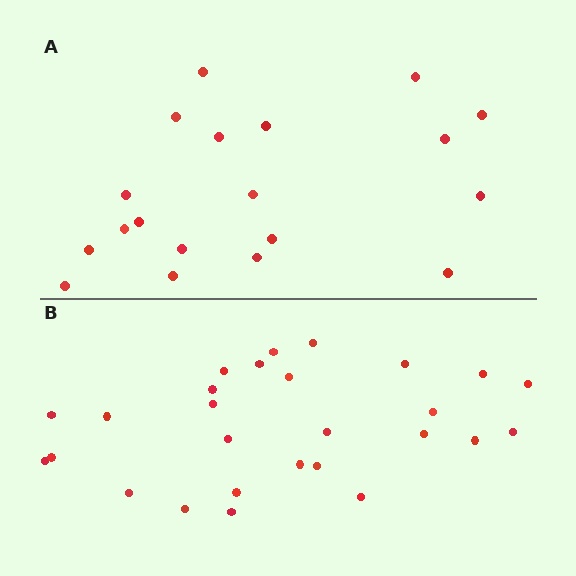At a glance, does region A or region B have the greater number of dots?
Region B (the bottom region) has more dots.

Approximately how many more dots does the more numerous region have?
Region B has roughly 8 or so more dots than region A.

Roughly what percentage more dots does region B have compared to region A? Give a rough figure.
About 40% more.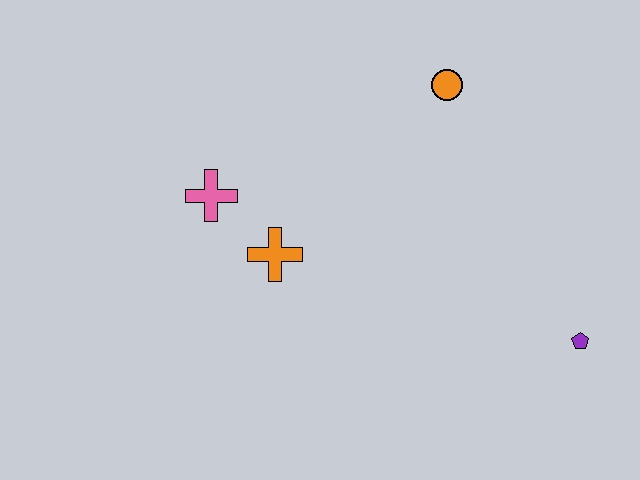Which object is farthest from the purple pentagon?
The pink cross is farthest from the purple pentagon.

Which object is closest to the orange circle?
The orange cross is closest to the orange circle.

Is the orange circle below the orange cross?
No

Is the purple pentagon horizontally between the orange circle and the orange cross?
No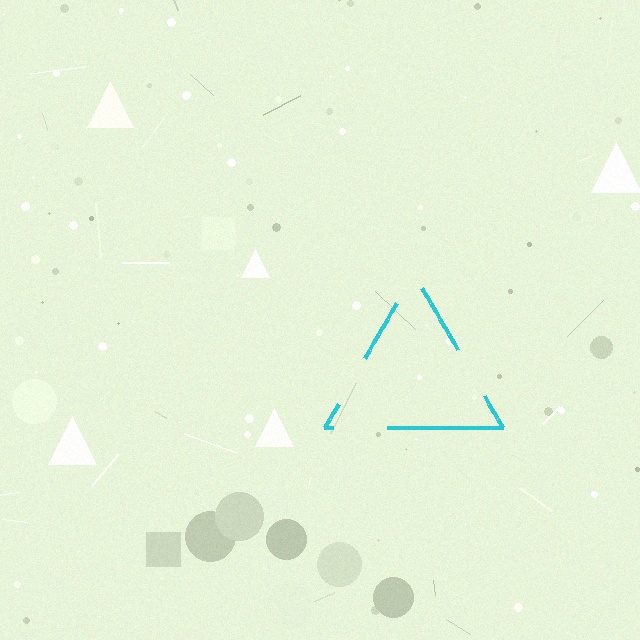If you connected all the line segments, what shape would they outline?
They would outline a triangle.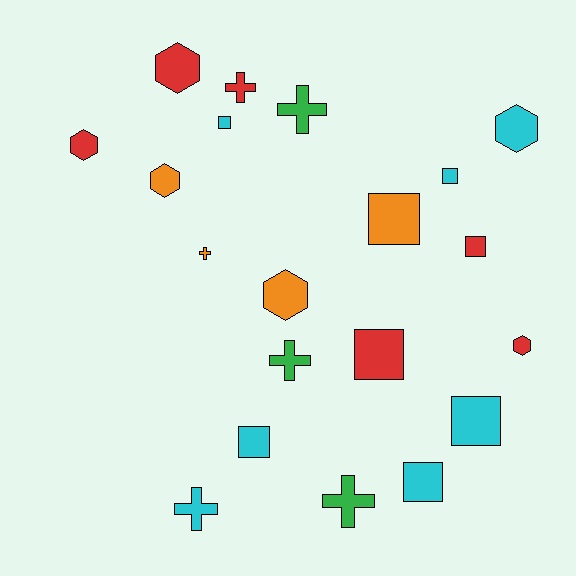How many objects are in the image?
There are 20 objects.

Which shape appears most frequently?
Square, with 8 objects.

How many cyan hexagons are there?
There is 1 cyan hexagon.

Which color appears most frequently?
Cyan, with 7 objects.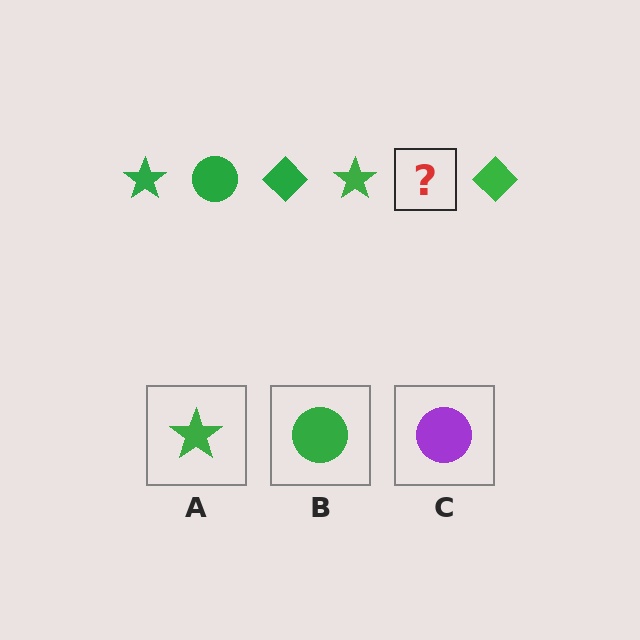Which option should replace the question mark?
Option B.